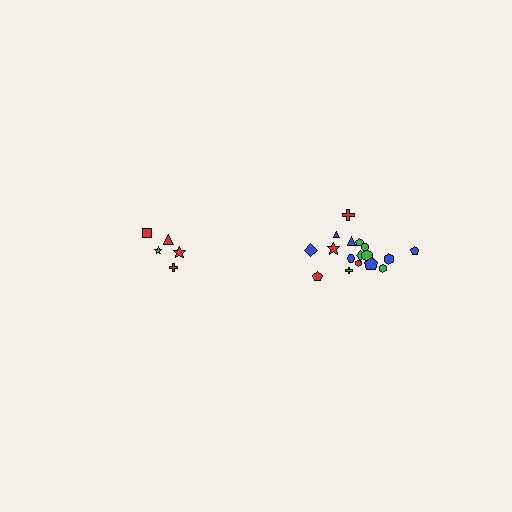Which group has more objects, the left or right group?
The right group.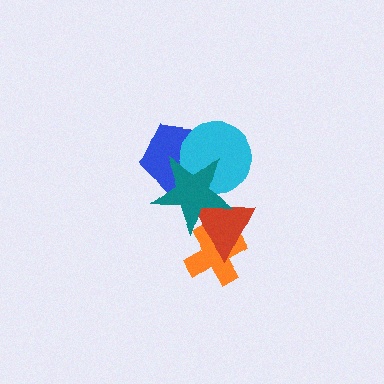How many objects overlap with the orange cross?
2 objects overlap with the orange cross.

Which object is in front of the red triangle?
The teal star is in front of the red triangle.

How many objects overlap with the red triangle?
2 objects overlap with the red triangle.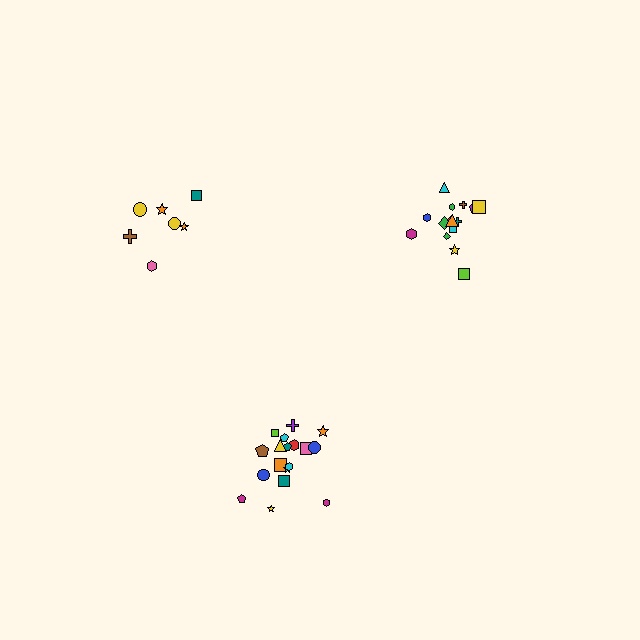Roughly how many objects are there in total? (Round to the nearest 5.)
Roughly 40 objects in total.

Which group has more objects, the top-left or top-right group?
The top-right group.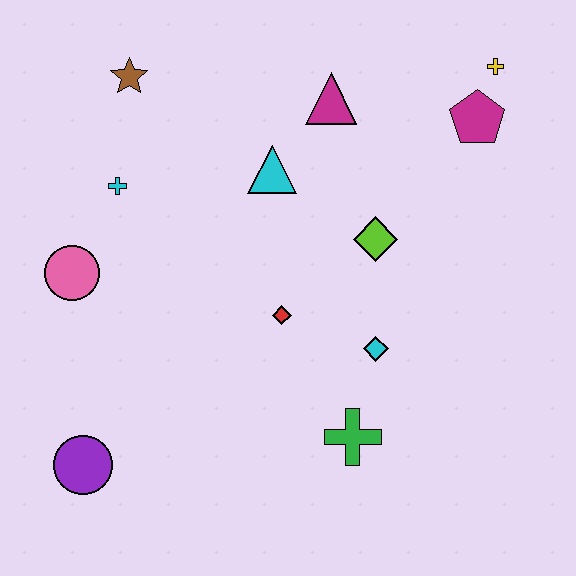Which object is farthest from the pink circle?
The yellow cross is farthest from the pink circle.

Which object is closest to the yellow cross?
The magenta pentagon is closest to the yellow cross.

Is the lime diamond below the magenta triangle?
Yes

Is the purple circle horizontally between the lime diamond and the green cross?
No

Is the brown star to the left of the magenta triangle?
Yes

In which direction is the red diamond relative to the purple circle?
The red diamond is to the right of the purple circle.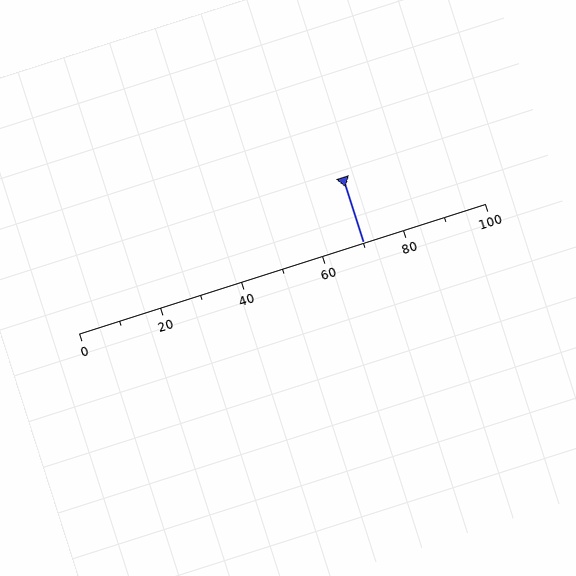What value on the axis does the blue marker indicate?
The marker indicates approximately 70.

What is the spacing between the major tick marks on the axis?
The major ticks are spaced 20 apart.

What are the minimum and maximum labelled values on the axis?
The axis runs from 0 to 100.